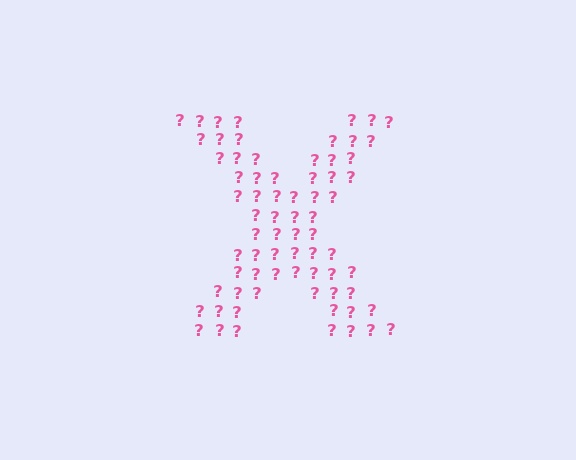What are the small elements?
The small elements are question marks.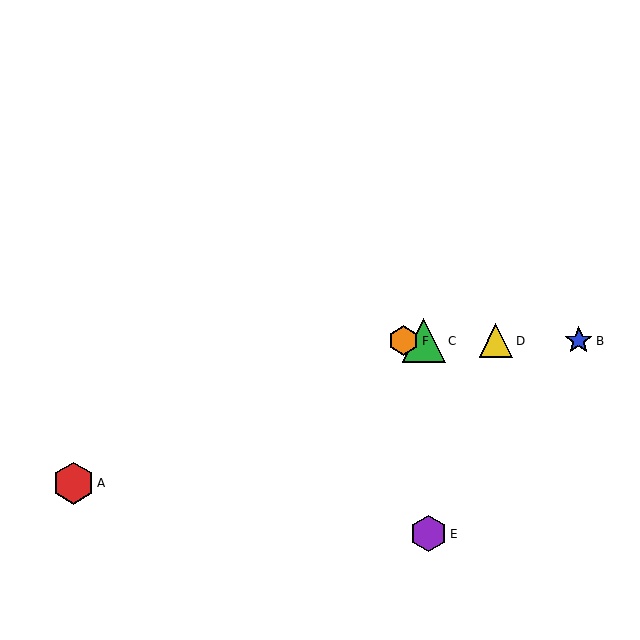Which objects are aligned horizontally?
Objects B, C, D, F are aligned horizontally.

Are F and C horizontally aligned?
Yes, both are at y≈341.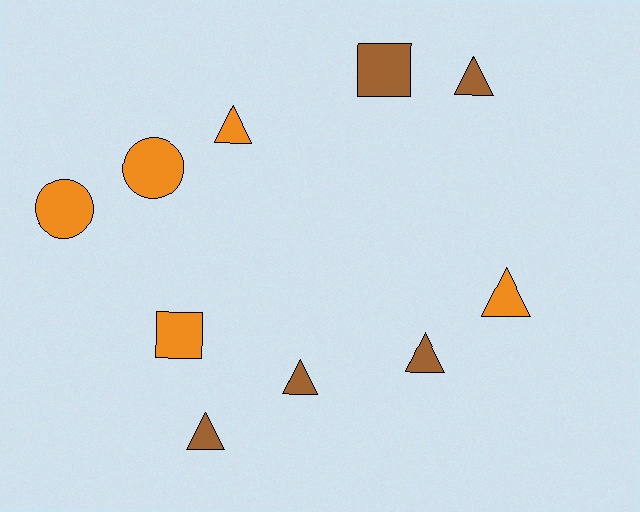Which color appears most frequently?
Orange, with 5 objects.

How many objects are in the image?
There are 10 objects.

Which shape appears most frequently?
Triangle, with 6 objects.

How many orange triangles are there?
There are 2 orange triangles.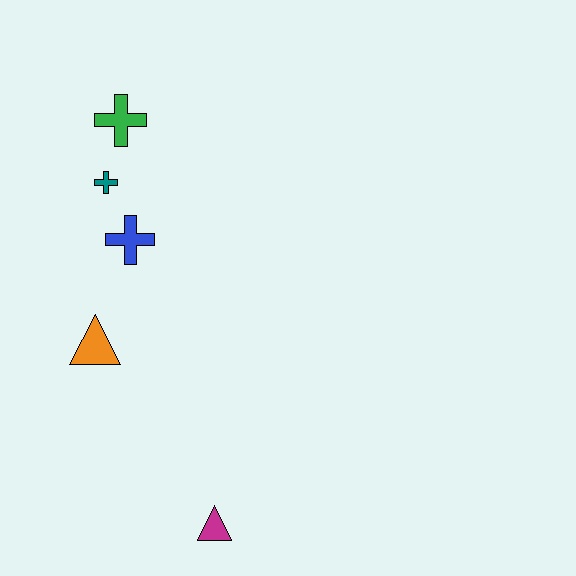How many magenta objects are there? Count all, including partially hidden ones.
There is 1 magenta object.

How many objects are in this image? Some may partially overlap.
There are 5 objects.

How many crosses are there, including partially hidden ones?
There are 3 crosses.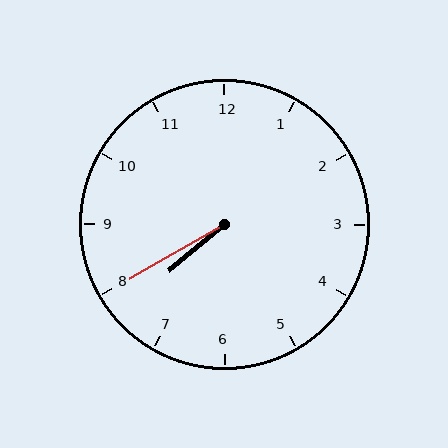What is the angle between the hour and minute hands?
Approximately 10 degrees.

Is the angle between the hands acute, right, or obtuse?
It is acute.